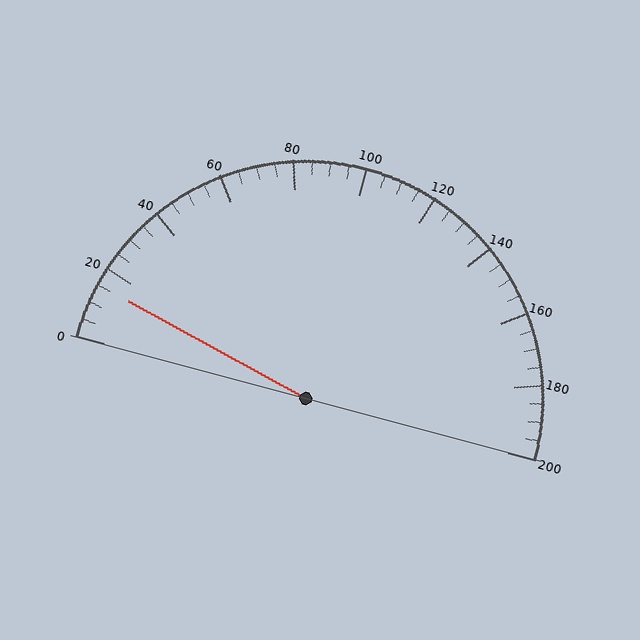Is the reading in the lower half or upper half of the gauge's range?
The reading is in the lower half of the range (0 to 200).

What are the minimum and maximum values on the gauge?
The gauge ranges from 0 to 200.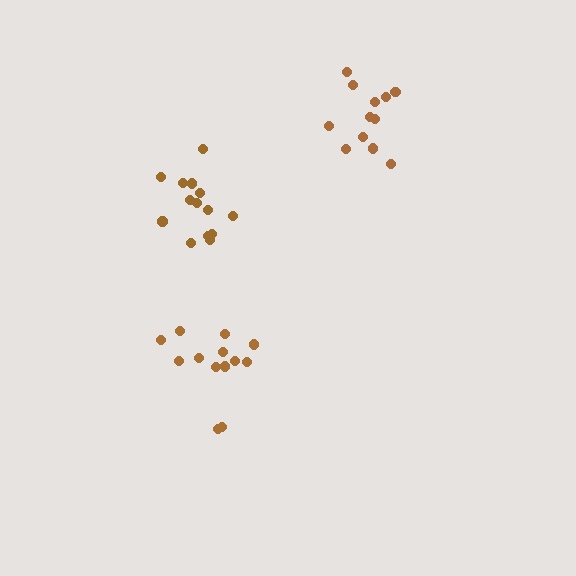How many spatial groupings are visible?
There are 3 spatial groupings.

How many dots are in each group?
Group 1: 12 dots, Group 2: 13 dots, Group 3: 14 dots (39 total).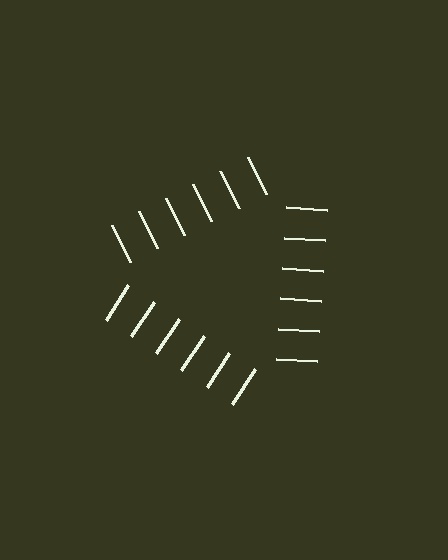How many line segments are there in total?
18 — 6 along each of the 3 edges.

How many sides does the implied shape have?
3 sides — the line-ends trace a triangle.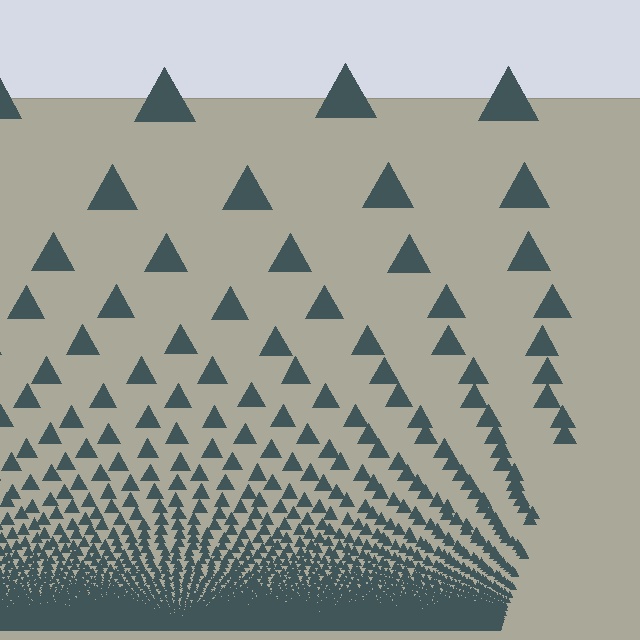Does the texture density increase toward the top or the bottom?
Density increases toward the bottom.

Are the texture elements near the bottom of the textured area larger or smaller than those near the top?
Smaller. The gradient is inverted — elements near the bottom are smaller and denser.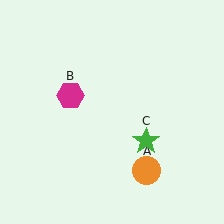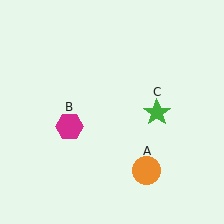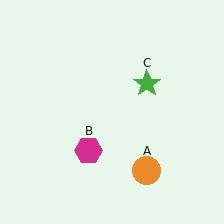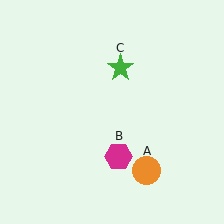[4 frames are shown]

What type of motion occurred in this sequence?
The magenta hexagon (object B), green star (object C) rotated counterclockwise around the center of the scene.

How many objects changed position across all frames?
2 objects changed position: magenta hexagon (object B), green star (object C).